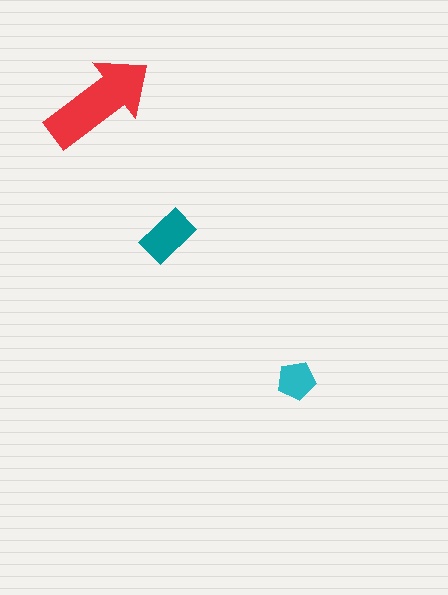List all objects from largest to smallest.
The red arrow, the teal rectangle, the cyan pentagon.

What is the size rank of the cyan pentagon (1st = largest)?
3rd.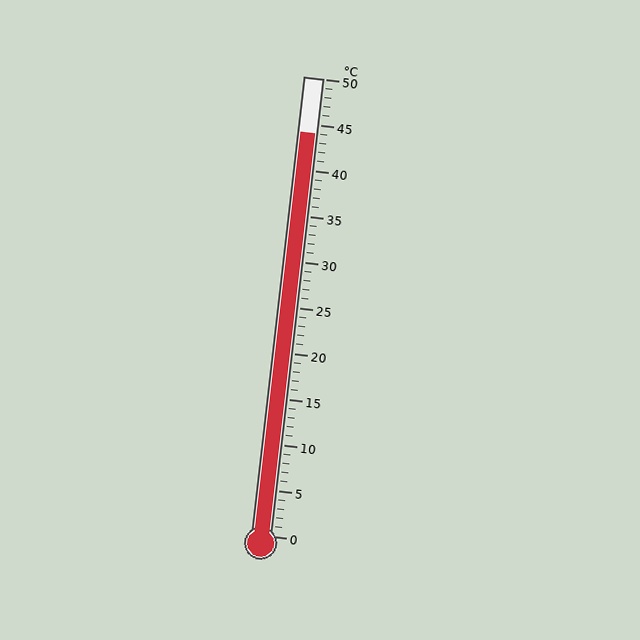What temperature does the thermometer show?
The thermometer shows approximately 44°C.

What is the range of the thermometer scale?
The thermometer scale ranges from 0°C to 50°C.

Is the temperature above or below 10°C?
The temperature is above 10°C.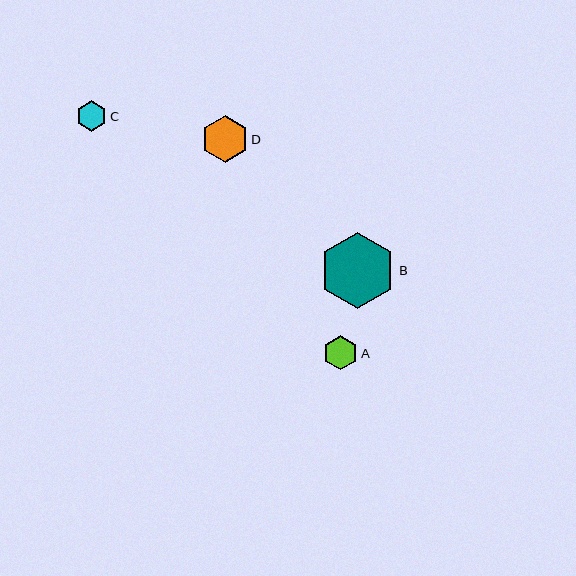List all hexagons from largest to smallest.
From largest to smallest: B, D, A, C.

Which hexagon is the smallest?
Hexagon C is the smallest with a size of approximately 31 pixels.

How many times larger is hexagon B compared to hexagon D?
Hexagon B is approximately 1.6 times the size of hexagon D.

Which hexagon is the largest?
Hexagon B is the largest with a size of approximately 76 pixels.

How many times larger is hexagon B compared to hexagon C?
Hexagon B is approximately 2.5 times the size of hexagon C.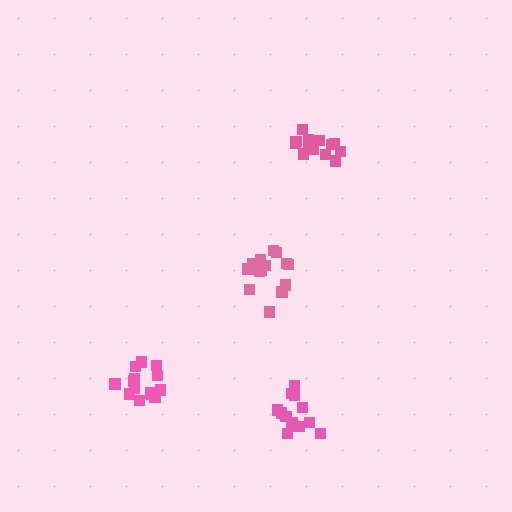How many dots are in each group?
Group 1: 14 dots, Group 2: 13 dots, Group 3: 12 dots, Group 4: 14 dots (53 total).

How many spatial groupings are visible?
There are 4 spatial groupings.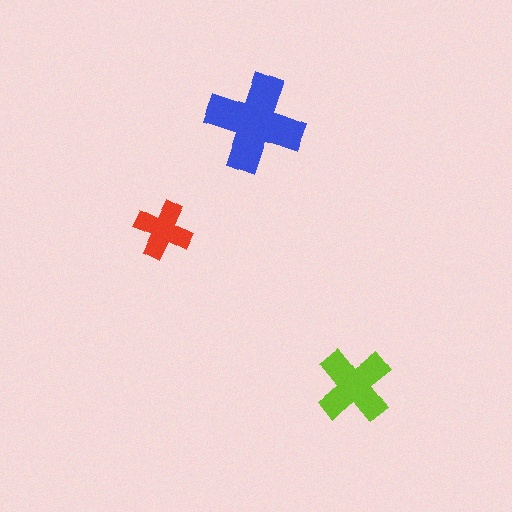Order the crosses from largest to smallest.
the blue one, the lime one, the red one.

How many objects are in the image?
There are 3 objects in the image.